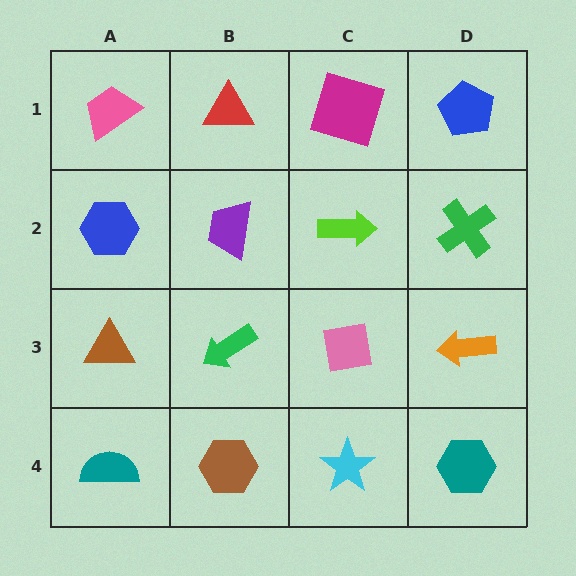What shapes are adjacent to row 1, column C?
A lime arrow (row 2, column C), a red triangle (row 1, column B), a blue pentagon (row 1, column D).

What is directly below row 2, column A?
A brown triangle.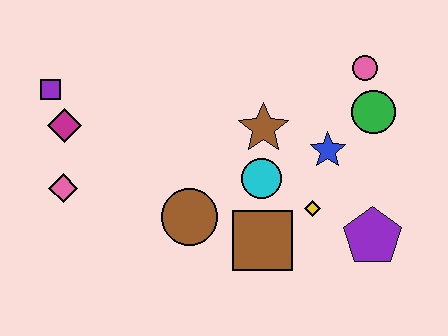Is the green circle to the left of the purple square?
No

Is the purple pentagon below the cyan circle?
Yes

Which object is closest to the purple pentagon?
The yellow diamond is closest to the purple pentagon.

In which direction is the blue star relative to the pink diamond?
The blue star is to the right of the pink diamond.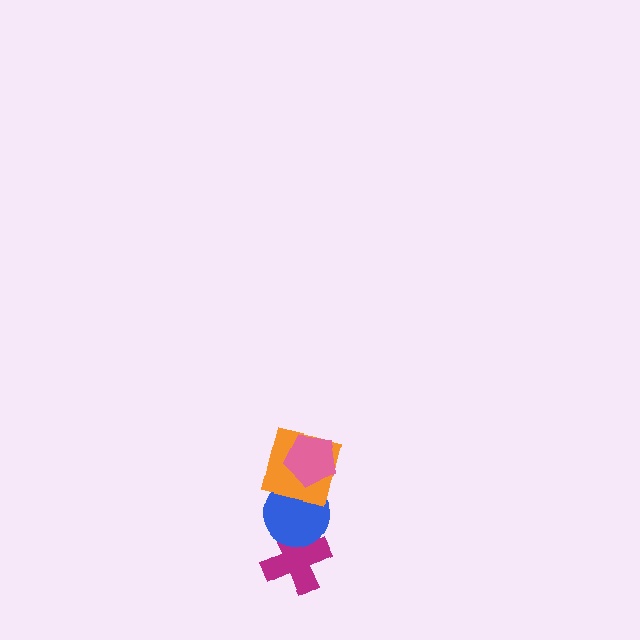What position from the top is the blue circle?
The blue circle is 3rd from the top.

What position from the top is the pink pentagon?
The pink pentagon is 1st from the top.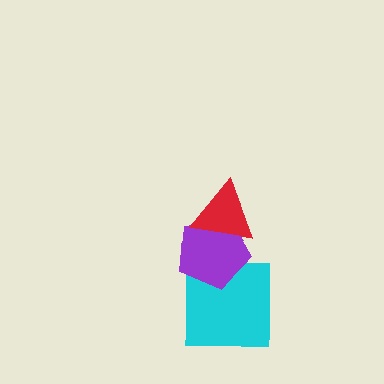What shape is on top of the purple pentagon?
The red triangle is on top of the purple pentagon.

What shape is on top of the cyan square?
The purple pentagon is on top of the cyan square.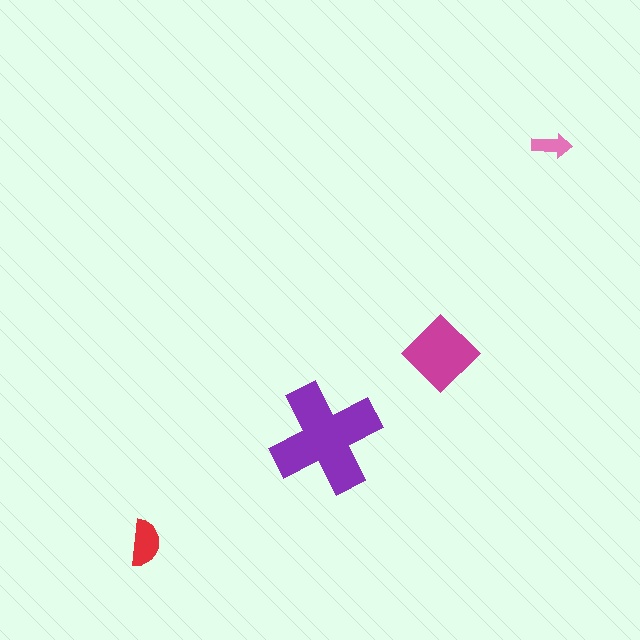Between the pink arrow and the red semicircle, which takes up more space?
The red semicircle.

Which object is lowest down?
The red semicircle is bottommost.